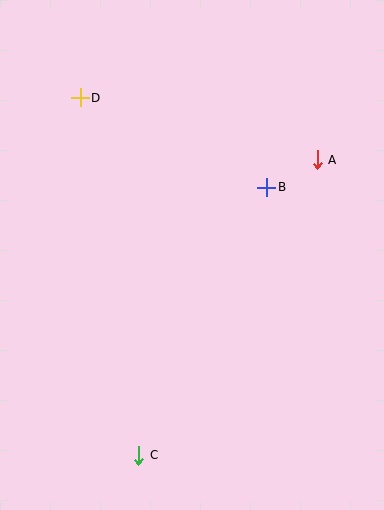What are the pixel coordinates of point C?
Point C is at (139, 455).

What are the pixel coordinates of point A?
Point A is at (317, 160).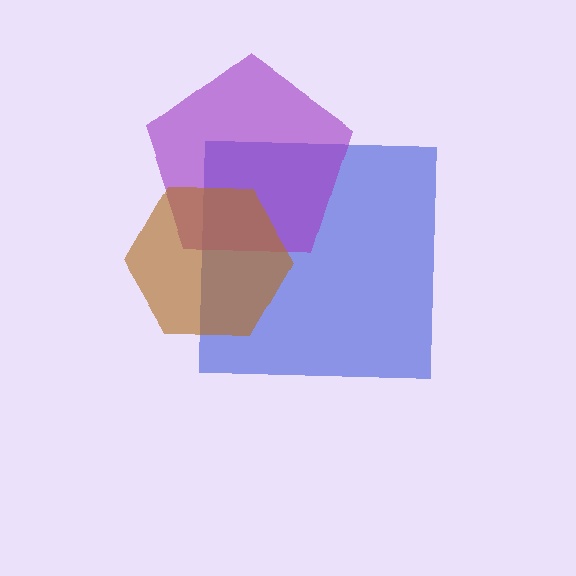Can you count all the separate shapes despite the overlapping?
Yes, there are 3 separate shapes.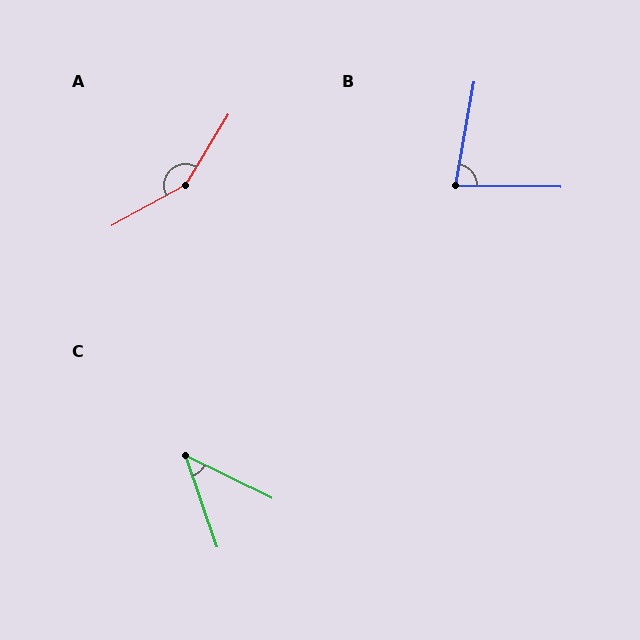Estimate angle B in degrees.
Approximately 81 degrees.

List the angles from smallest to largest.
C (45°), B (81°), A (150°).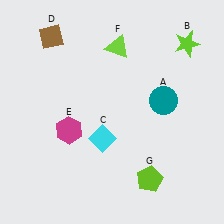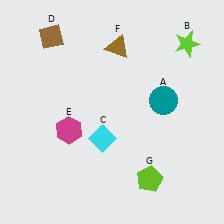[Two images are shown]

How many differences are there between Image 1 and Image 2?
There is 1 difference between the two images.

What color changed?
The triangle (F) changed from lime in Image 1 to brown in Image 2.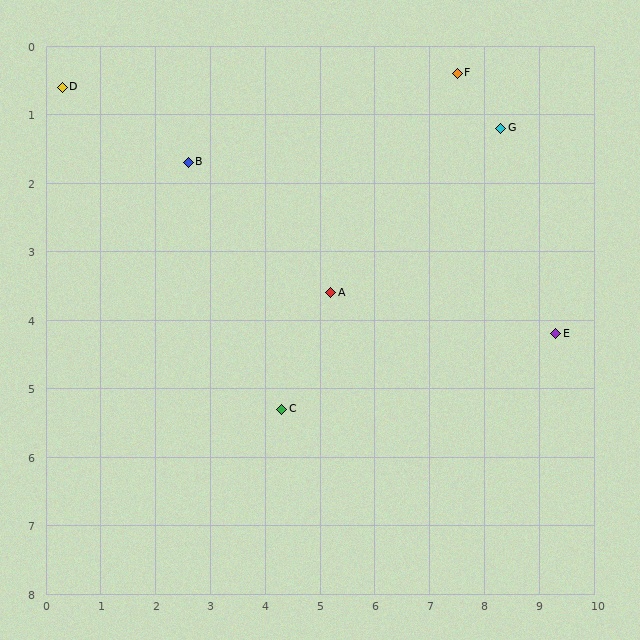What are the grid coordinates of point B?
Point B is at approximately (2.6, 1.7).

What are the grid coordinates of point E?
Point E is at approximately (9.3, 4.2).